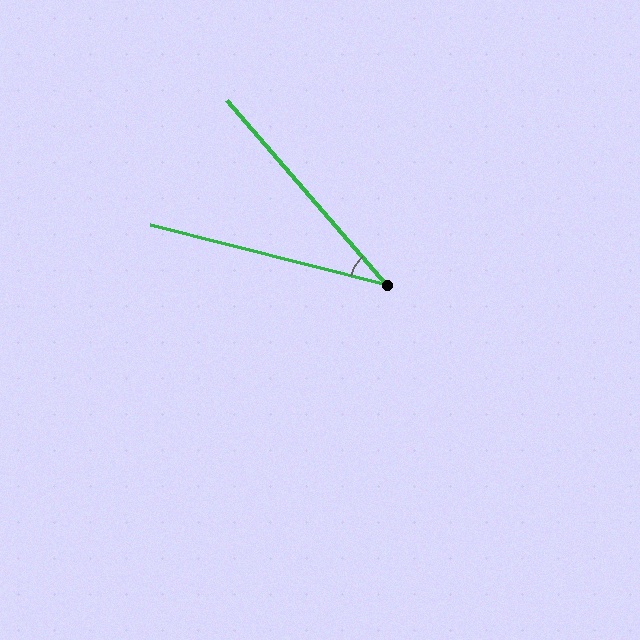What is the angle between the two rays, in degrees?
Approximately 35 degrees.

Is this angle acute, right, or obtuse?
It is acute.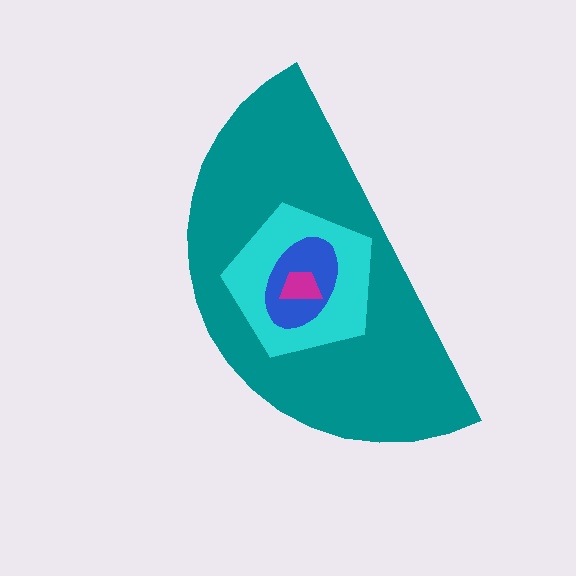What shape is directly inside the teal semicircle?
The cyan pentagon.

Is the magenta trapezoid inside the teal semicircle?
Yes.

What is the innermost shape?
The magenta trapezoid.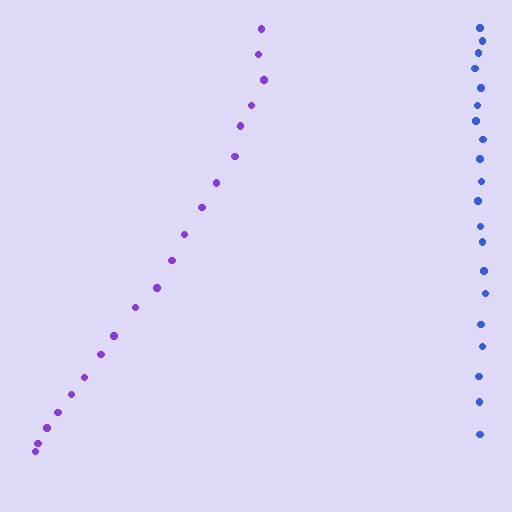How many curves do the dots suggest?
There are 2 distinct paths.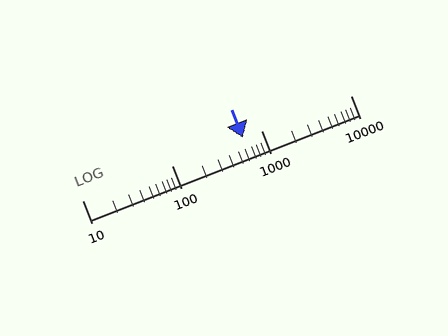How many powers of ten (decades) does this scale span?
The scale spans 3 decades, from 10 to 10000.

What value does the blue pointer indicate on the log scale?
The pointer indicates approximately 630.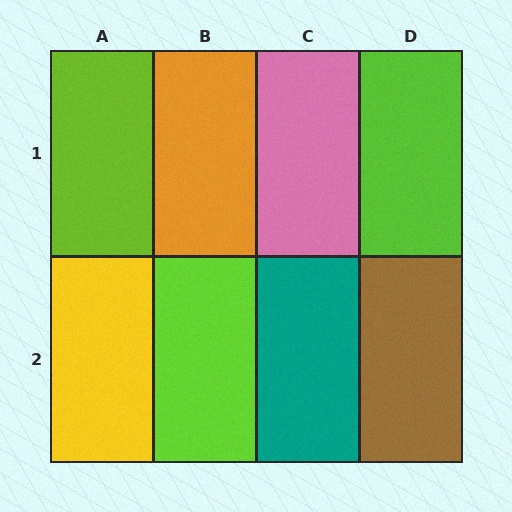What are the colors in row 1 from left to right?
Lime, orange, pink, lime.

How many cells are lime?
3 cells are lime.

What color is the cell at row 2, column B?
Lime.